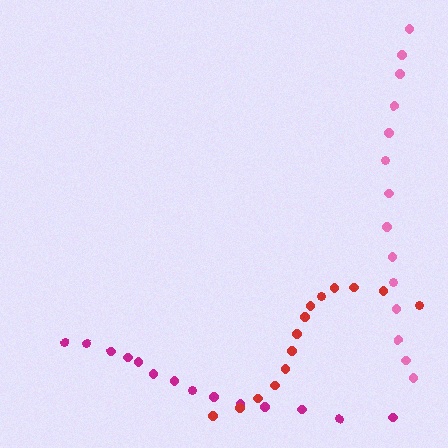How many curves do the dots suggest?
There are 3 distinct paths.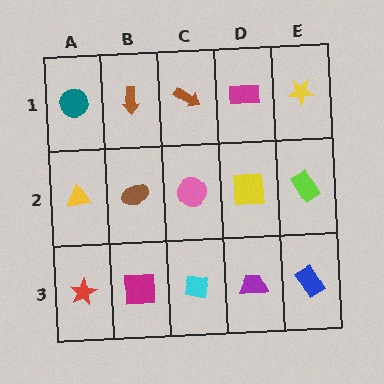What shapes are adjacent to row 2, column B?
A brown arrow (row 1, column B), a magenta square (row 3, column B), a yellow triangle (row 2, column A), a pink circle (row 2, column C).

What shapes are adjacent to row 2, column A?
A teal circle (row 1, column A), a red star (row 3, column A), a brown ellipse (row 2, column B).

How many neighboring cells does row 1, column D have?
3.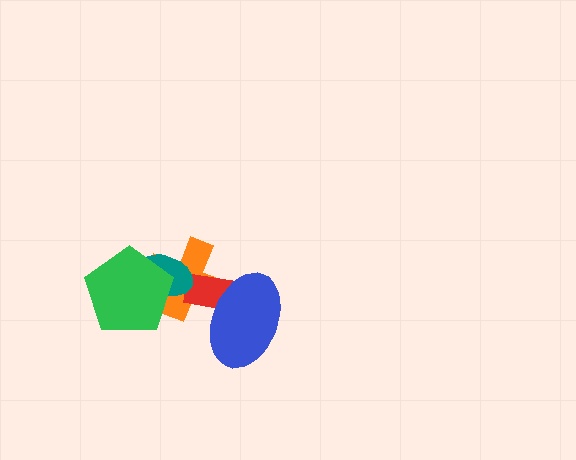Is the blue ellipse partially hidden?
No, no other shape covers it.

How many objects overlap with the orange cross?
4 objects overlap with the orange cross.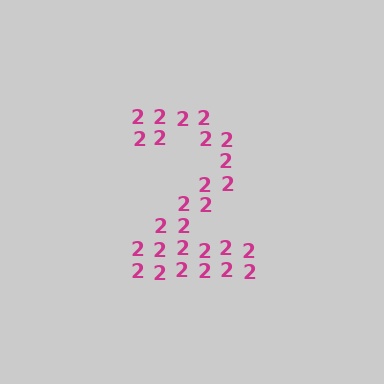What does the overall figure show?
The overall figure shows the digit 2.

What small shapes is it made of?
It is made of small digit 2's.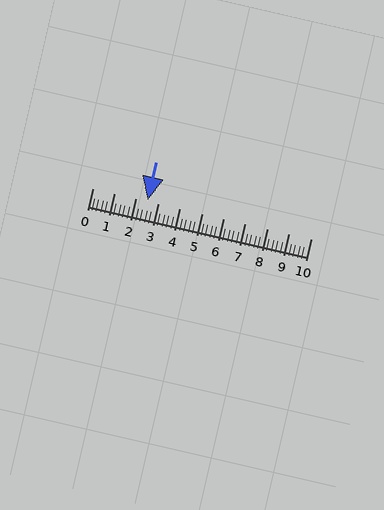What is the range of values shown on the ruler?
The ruler shows values from 0 to 10.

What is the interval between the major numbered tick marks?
The major tick marks are spaced 1 units apart.